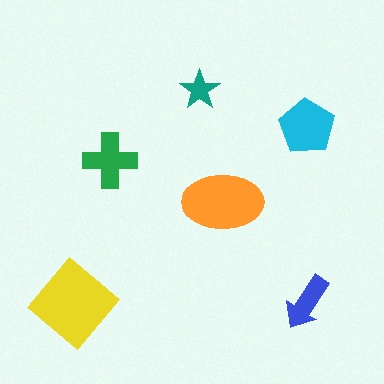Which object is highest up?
The teal star is topmost.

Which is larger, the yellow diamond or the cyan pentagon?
The yellow diamond.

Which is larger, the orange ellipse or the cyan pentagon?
The orange ellipse.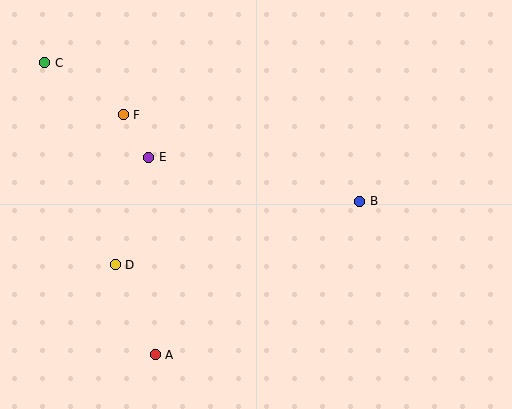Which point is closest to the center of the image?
Point B at (360, 201) is closest to the center.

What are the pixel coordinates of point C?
Point C is at (45, 63).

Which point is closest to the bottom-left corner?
Point A is closest to the bottom-left corner.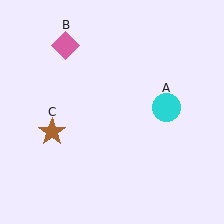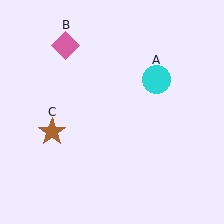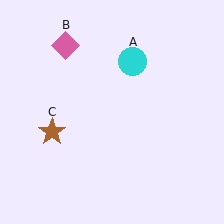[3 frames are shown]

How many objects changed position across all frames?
1 object changed position: cyan circle (object A).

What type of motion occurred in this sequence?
The cyan circle (object A) rotated counterclockwise around the center of the scene.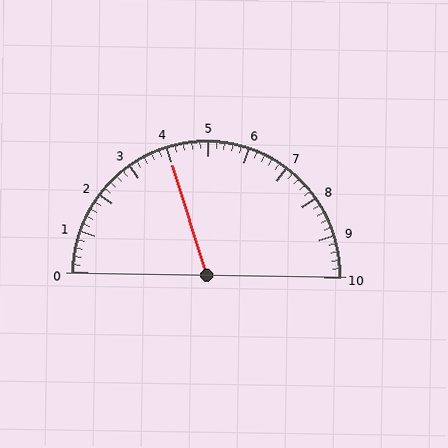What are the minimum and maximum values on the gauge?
The gauge ranges from 0 to 10.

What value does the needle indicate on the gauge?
The needle indicates approximately 4.0.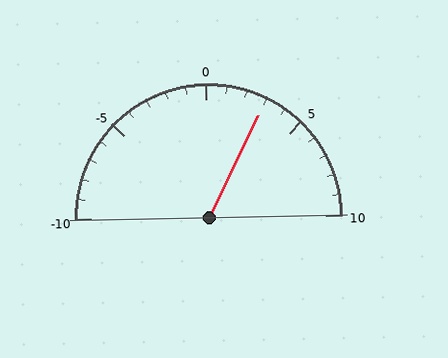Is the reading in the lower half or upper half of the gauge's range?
The reading is in the upper half of the range (-10 to 10).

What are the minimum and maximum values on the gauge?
The gauge ranges from -10 to 10.